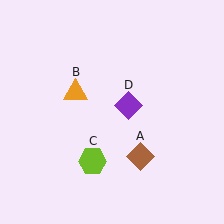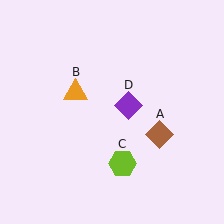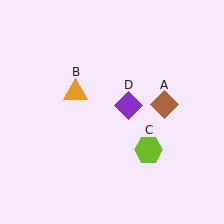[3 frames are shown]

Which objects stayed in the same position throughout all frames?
Orange triangle (object B) and purple diamond (object D) remained stationary.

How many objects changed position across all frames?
2 objects changed position: brown diamond (object A), lime hexagon (object C).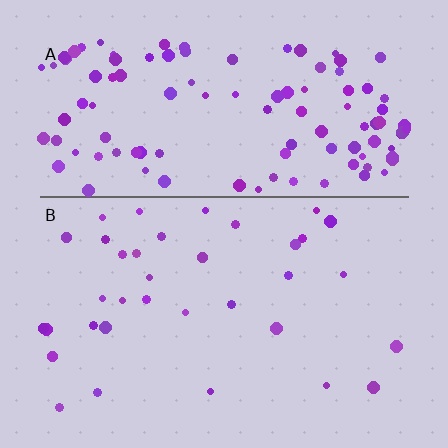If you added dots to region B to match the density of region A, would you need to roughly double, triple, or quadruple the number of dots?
Approximately triple.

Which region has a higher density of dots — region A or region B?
A (the top).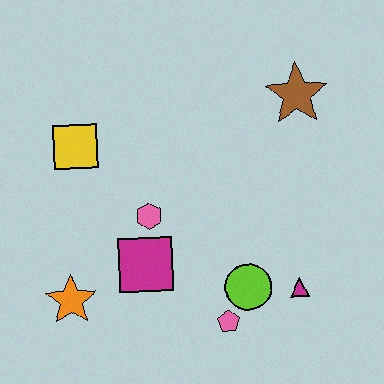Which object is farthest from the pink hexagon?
The brown star is farthest from the pink hexagon.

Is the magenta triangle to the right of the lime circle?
Yes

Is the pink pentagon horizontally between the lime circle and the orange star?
Yes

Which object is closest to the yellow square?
The pink hexagon is closest to the yellow square.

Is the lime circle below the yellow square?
Yes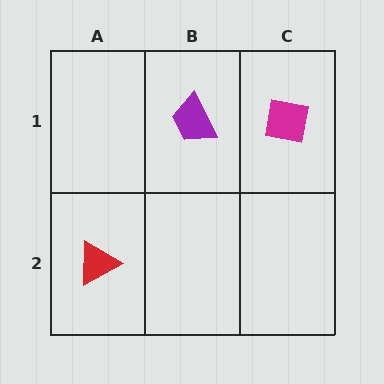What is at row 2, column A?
A red triangle.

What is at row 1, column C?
A magenta square.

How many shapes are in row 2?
1 shape.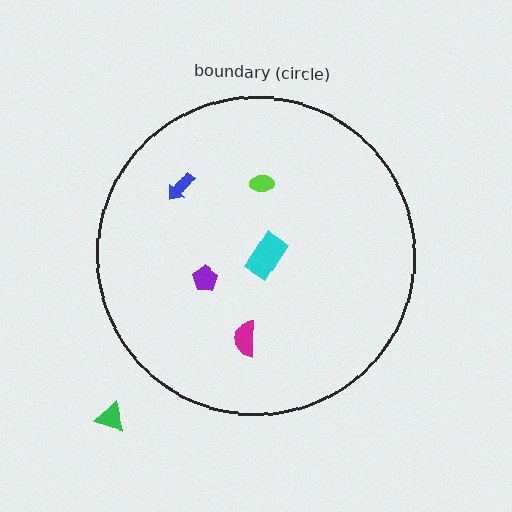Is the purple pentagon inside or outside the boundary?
Inside.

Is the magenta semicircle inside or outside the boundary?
Inside.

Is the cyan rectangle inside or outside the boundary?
Inside.